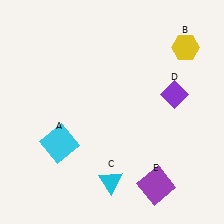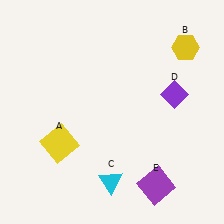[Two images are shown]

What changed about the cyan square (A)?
In Image 1, A is cyan. In Image 2, it changed to yellow.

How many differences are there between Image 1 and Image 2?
There is 1 difference between the two images.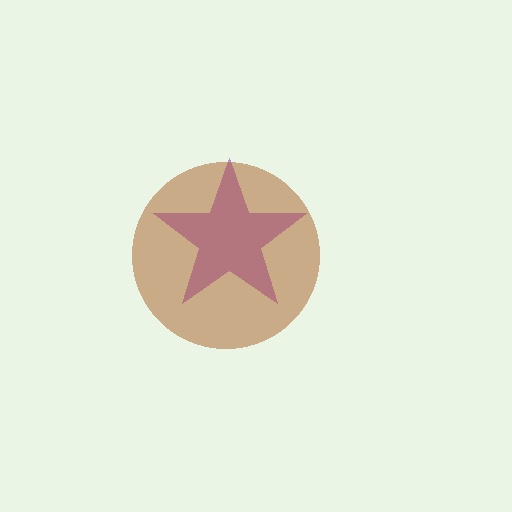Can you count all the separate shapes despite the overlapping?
Yes, there are 2 separate shapes.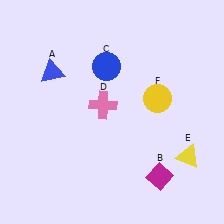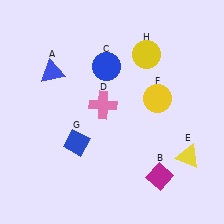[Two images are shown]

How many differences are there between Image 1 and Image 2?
There are 2 differences between the two images.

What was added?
A blue diamond (G), a yellow circle (H) were added in Image 2.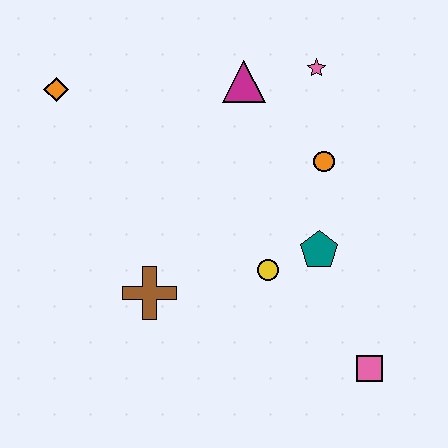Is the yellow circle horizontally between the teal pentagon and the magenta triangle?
Yes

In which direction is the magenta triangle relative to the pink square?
The magenta triangle is above the pink square.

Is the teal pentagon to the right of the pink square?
No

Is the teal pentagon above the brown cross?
Yes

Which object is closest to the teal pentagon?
The yellow circle is closest to the teal pentagon.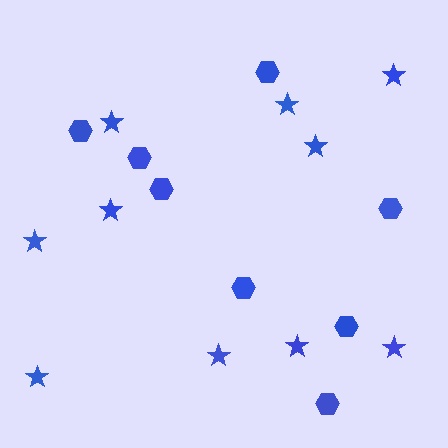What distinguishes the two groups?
There are 2 groups: one group of hexagons (8) and one group of stars (10).